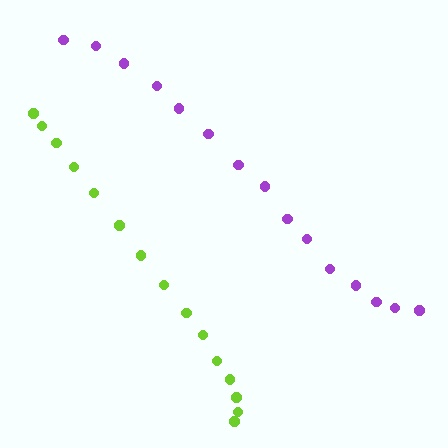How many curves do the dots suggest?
There are 2 distinct paths.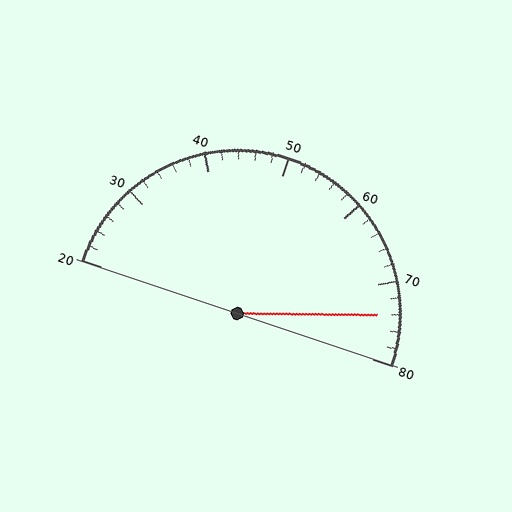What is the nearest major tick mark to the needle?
The nearest major tick mark is 70.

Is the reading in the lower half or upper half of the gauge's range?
The reading is in the upper half of the range (20 to 80).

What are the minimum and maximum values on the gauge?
The gauge ranges from 20 to 80.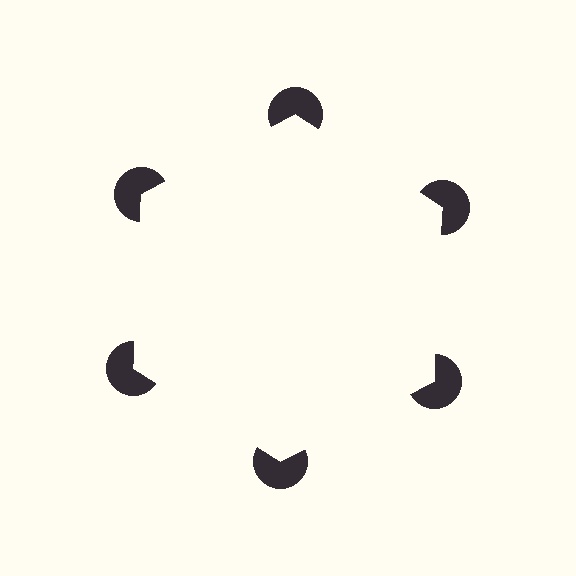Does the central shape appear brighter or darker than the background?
It typically appears slightly brighter than the background, even though no actual brightness change is drawn.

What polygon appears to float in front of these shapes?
An illusory hexagon — its edges are inferred from the aligned wedge cuts in the pac-man discs, not physically drawn.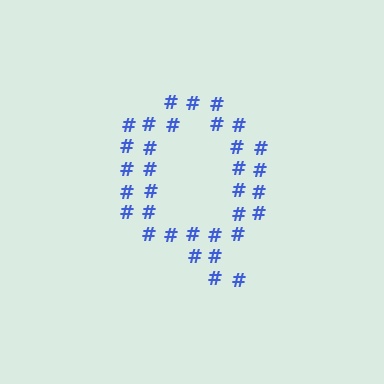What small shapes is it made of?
It is made of small hash symbols.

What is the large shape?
The large shape is the letter Q.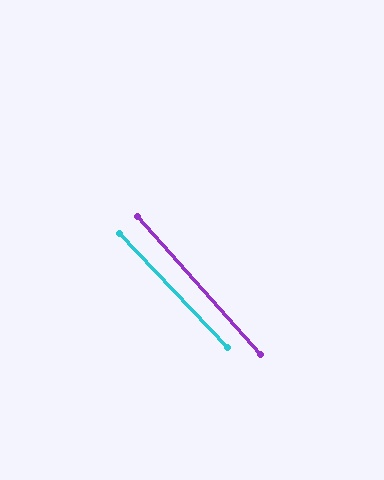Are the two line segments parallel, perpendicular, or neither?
Parallel — their directions differ by only 1.8°.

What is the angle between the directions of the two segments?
Approximately 2 degrees.